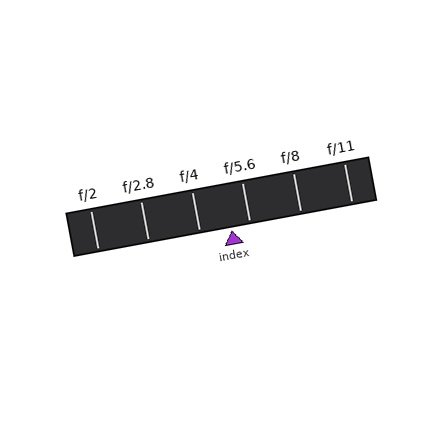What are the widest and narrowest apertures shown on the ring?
The widest aperture shown is f/2 and the narrowest is f/11.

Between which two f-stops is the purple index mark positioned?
The index mark is between f/4 and f/5.6.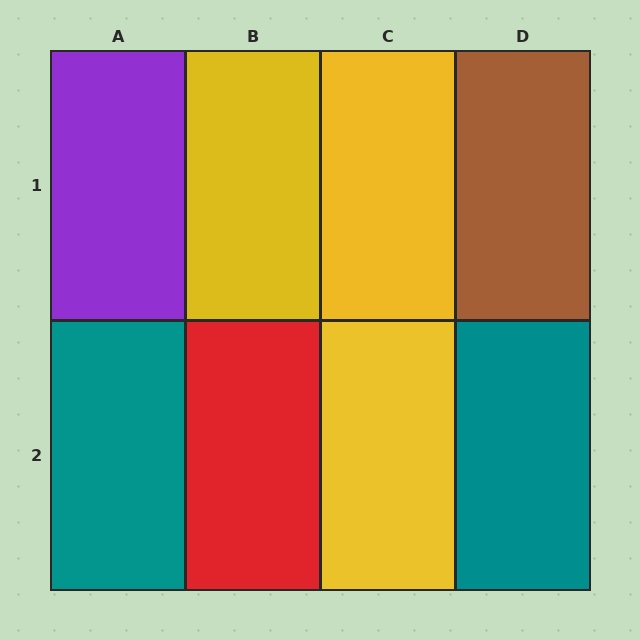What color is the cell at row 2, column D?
Teal.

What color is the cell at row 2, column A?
Teal.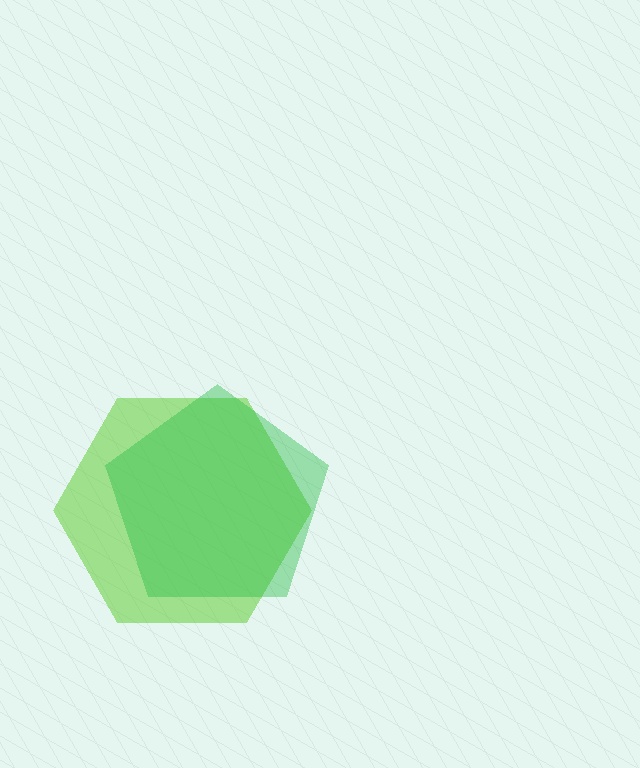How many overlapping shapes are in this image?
There are 2 overlapping shapes in the image.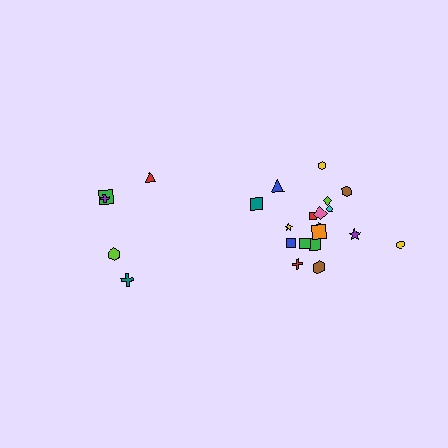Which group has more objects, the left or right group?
The right group.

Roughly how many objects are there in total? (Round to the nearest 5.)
Roughly 25 objects in total.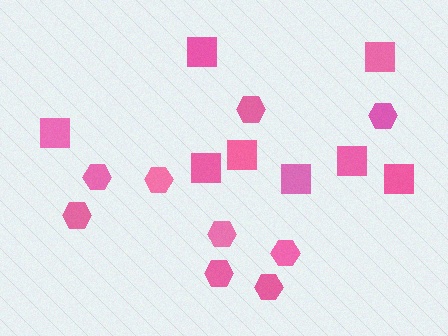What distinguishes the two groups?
There are 2 groups: one group of squares (8) and one group of hexagons (9).